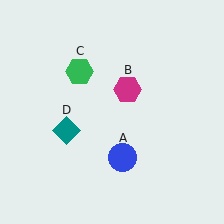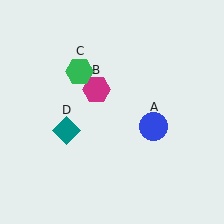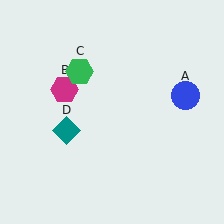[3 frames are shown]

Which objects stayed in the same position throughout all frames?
Green hexagon (object C) and teal diamond (object D) remained stationary.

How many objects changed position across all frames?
2 objects changed position: blue circle (object A), magenta hexagon (object B).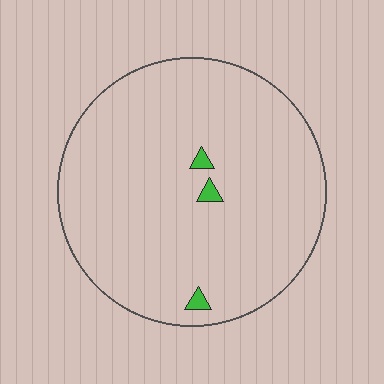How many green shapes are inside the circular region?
3.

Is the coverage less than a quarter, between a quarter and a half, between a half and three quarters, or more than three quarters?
Less than a quarter.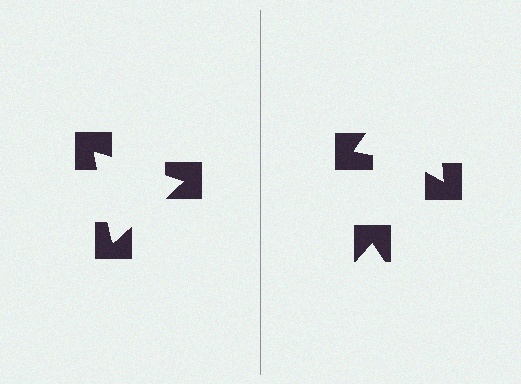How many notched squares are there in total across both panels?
6 — 3 on each side.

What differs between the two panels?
The notched squares are positioned identically on both sides; only the wedge orientations differ. On the left they align to a triangle; on the right they are misaligned.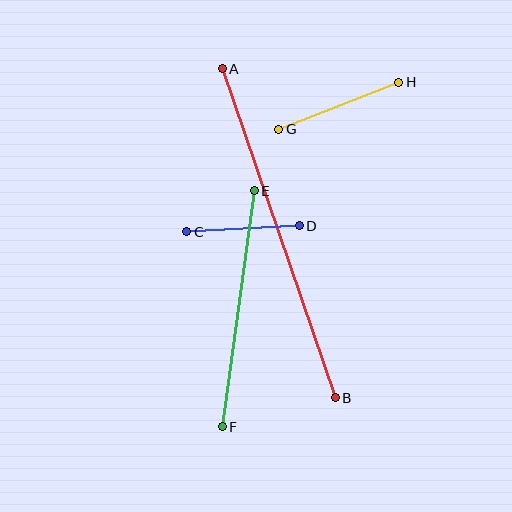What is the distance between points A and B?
The distance is approximately 348 pixels.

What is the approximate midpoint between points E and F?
The midpoint is at approximately (238, 309) pixels.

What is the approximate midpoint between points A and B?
The midpoint is at approximately (279, 233) pixels.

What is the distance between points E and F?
The distance is approximately 238 pixels.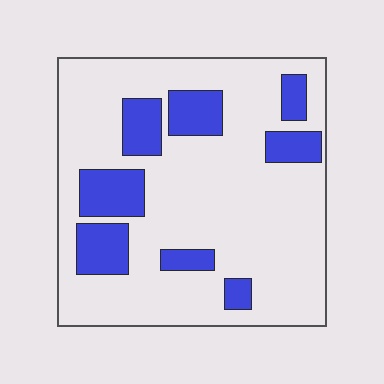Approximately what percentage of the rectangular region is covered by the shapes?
Approximately 20%.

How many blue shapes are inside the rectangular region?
8.